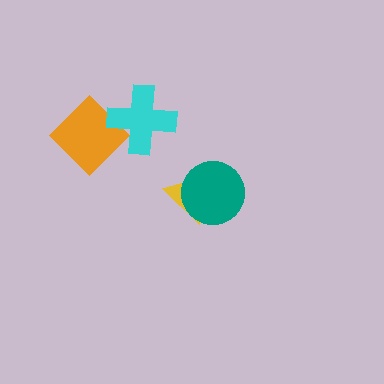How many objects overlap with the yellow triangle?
1 object overlaps with the yellow triangle.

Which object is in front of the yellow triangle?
The teal circle is in front of the yellow triangle.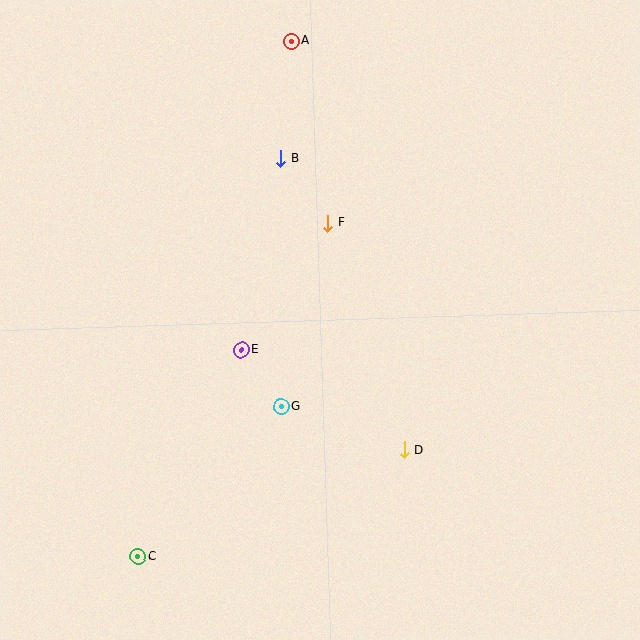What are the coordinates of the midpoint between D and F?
The midpoint between D and F is at (366, 337).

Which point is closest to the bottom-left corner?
Point C is closest to the bottom-left corner.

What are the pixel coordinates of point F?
Point F is at (328, 223).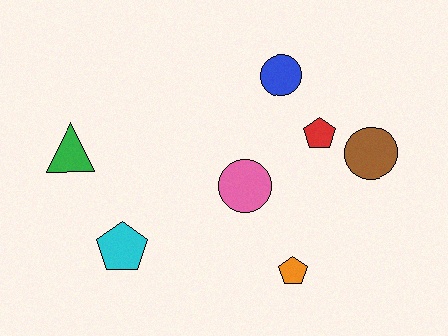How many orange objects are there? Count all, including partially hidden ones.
There is 1 orange object.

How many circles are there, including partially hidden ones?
There are 3 circles.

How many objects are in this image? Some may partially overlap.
There are 7 objects.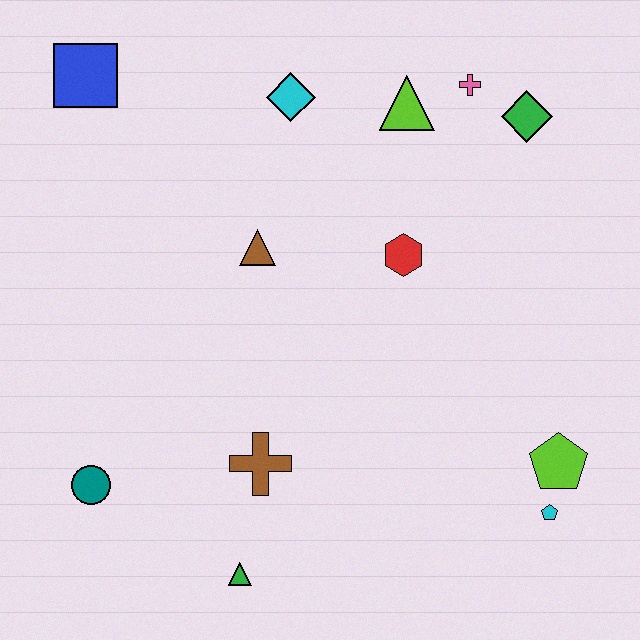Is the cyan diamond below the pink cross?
Yes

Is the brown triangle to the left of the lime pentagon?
Yes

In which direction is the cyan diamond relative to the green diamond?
The cyan diamond is to the left of the green diamond.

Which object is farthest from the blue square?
The cyan pentagon is farthest from the blue square.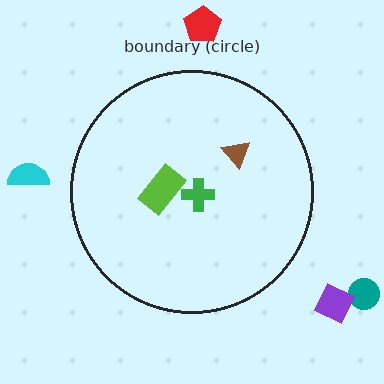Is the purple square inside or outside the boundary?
Outside.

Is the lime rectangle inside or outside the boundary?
Inside.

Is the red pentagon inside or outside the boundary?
Outside.